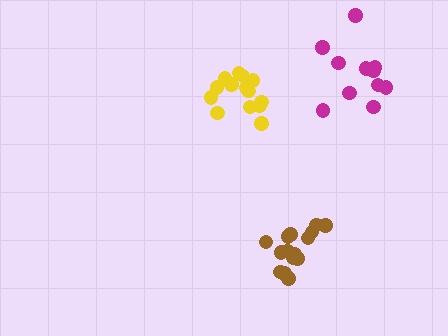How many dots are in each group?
Group 1: 15 dots, Group 2: 14 dots, Group 3: 11 dots (40 total).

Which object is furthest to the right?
The magenta cluster is rightmost.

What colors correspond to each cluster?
The clusters are colored: brown, yellow, magenta.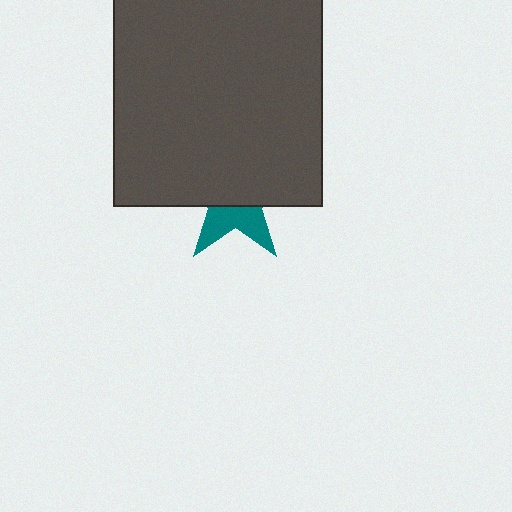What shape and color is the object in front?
The object in front is a dark gray square.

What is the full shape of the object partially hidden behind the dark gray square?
The partially hidden object is a teal star.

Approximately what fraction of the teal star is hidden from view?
Roughly 63% of the teal star is hidden behind the dark gray square.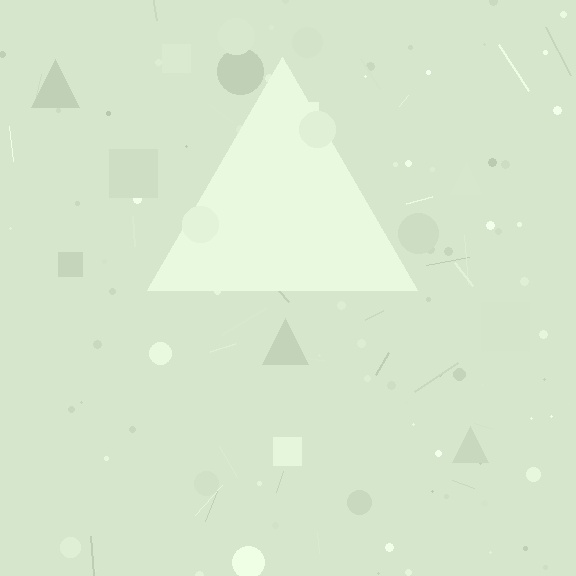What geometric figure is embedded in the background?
A triangle is embedded in the background.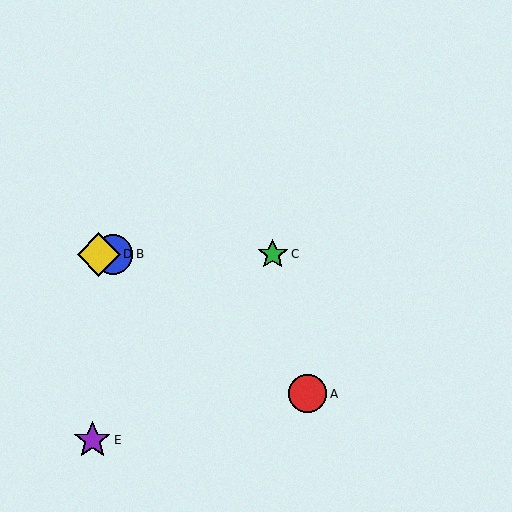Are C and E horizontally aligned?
No, C is at y≈255 and E is at y≈440.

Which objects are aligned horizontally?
Objects B, C, D are aligned horizontally.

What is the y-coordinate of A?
Object A is at y≈394.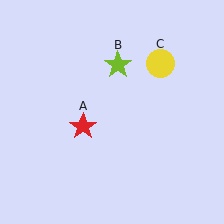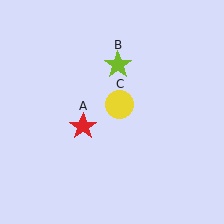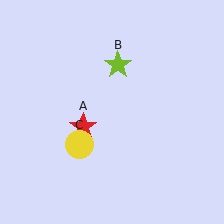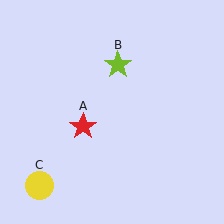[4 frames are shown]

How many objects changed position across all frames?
1 object changed position: yellow circle (object C).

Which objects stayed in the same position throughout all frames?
Red star (object A) and lime star (object B) remained stationary.